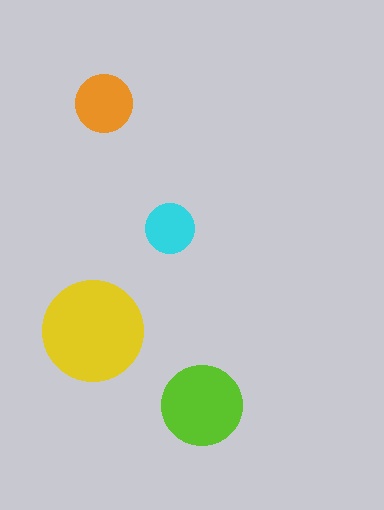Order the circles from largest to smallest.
the yellow one, the lime one, the orange one, the cyan one.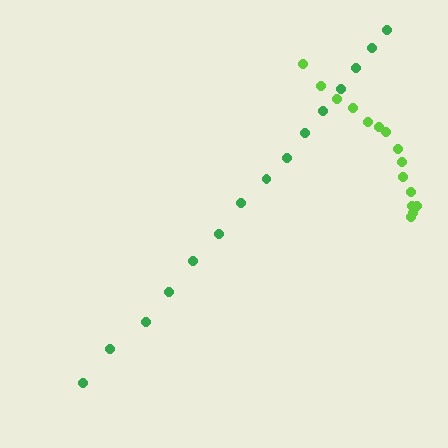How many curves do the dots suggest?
There are 2 distinct paths.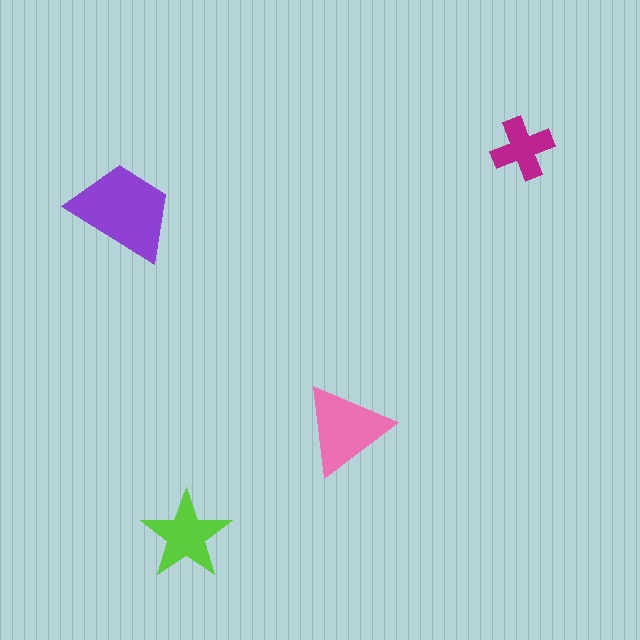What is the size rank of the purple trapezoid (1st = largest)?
1st.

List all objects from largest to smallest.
The purple trapezoid, the pink triangle, the lime star, the magenta cross.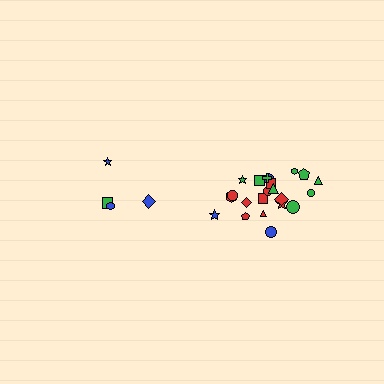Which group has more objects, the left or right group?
The right group.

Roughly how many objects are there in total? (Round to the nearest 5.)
Roughly 25 objects in total.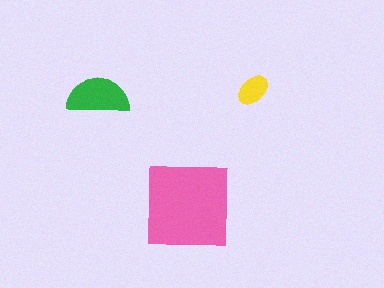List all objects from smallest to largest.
The yellow ellipse, the green semicircle, the pink square.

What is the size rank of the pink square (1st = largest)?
1st.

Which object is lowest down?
The pink square is bottommost.